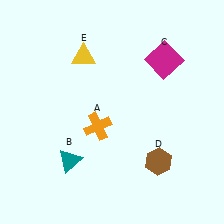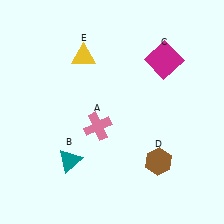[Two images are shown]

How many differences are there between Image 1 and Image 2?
There is 1 difference between the two images.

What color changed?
The cross (A) changed from orange in Image 1 to pink in Image 2.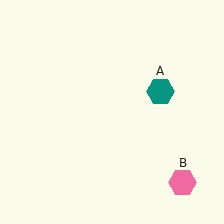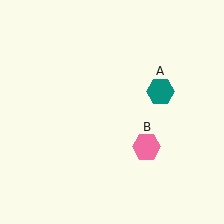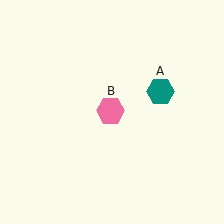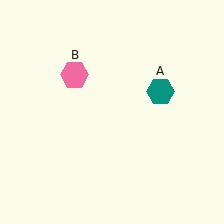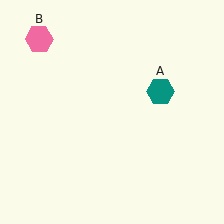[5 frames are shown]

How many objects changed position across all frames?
1 object changed position: pink hexagon (object B).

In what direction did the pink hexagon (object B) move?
The pink hexagon (object B) moved up and to the left.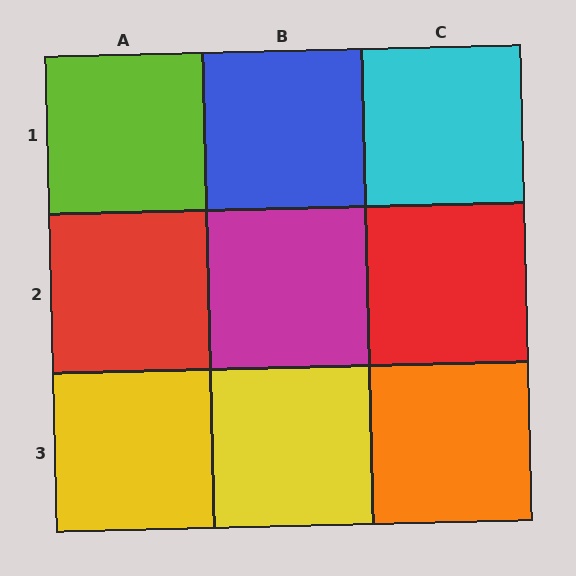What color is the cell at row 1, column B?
Blue.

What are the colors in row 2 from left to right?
Red, magenta, red.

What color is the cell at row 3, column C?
Orange.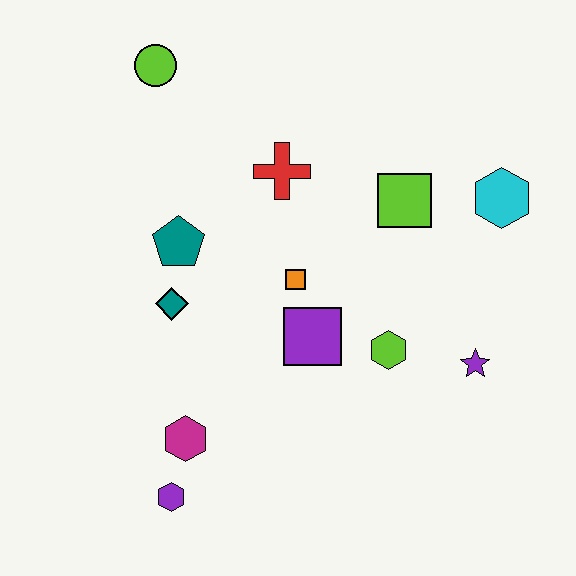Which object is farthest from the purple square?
The lime circle is farthest from the purple square.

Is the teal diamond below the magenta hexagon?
No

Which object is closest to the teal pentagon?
The teal diamond is closest to the teal pentagon.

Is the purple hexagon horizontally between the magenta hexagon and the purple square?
No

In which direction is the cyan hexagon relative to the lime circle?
The cyan hexagon is to the right of the lime circle.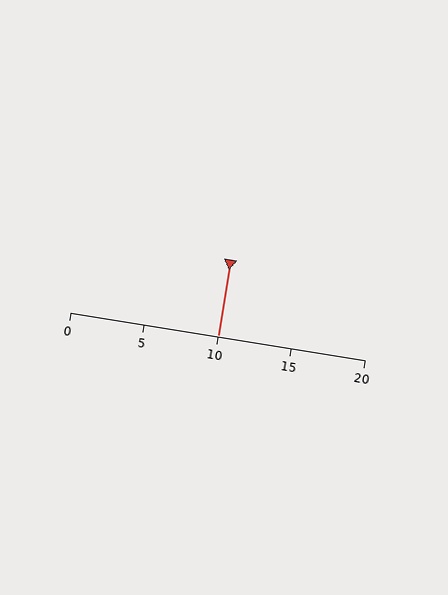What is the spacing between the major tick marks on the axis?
The major ticks are spaced 5 apart.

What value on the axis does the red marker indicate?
The marker indicates approximately 10.